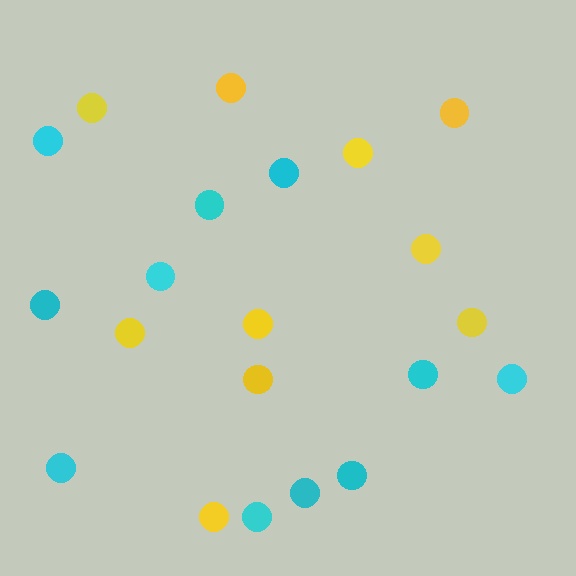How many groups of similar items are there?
There are 2 groups: one group of yellow circles (10) and one group of cyan circles (11).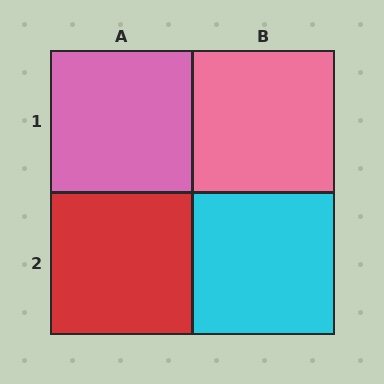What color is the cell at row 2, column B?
Cyan.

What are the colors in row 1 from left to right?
Pink, pink.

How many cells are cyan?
1 cell is cyan.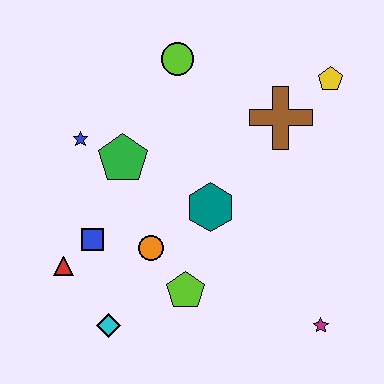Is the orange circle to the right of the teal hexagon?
No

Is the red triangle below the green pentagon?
Yes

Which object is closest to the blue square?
The red triangle is closest to the blue square.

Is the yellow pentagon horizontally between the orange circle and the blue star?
No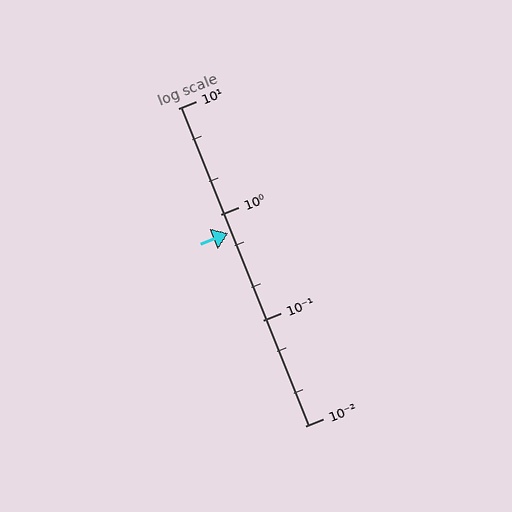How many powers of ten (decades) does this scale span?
The scale spans 3 decades, from 0.01 to 10.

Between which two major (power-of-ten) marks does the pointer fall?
The pointer is between 0.1 and 1.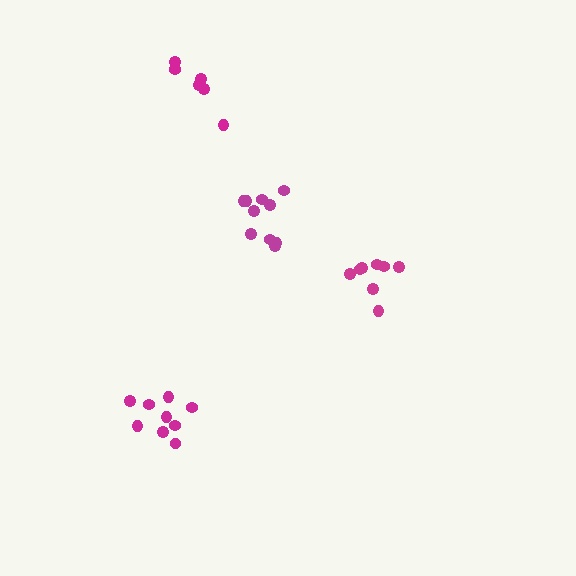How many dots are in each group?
Group 1: 10 dots, Group 2: 6 dots, Group 3: 8 dots, Group 4: 9 dots (33 total).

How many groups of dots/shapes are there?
There are 4 groups.